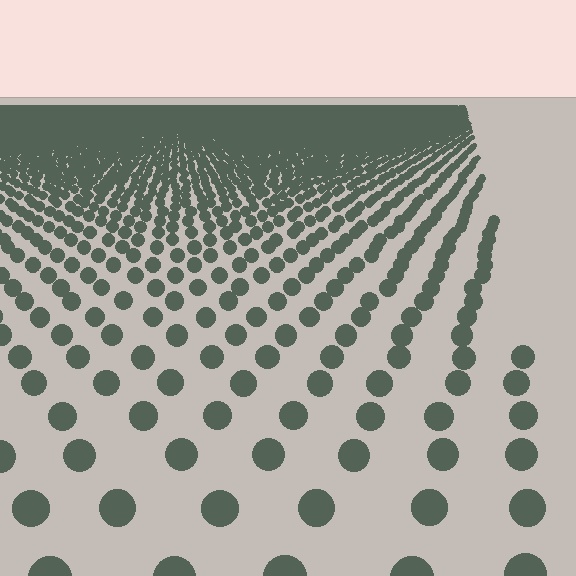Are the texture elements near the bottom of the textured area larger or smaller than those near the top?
Larger. Near the bottom, elements are closer to the viewer and appear at a bigger on-screen size.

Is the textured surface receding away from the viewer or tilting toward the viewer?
The surface is receding away from the viewer. Texture elements get smaller and denser toward the top.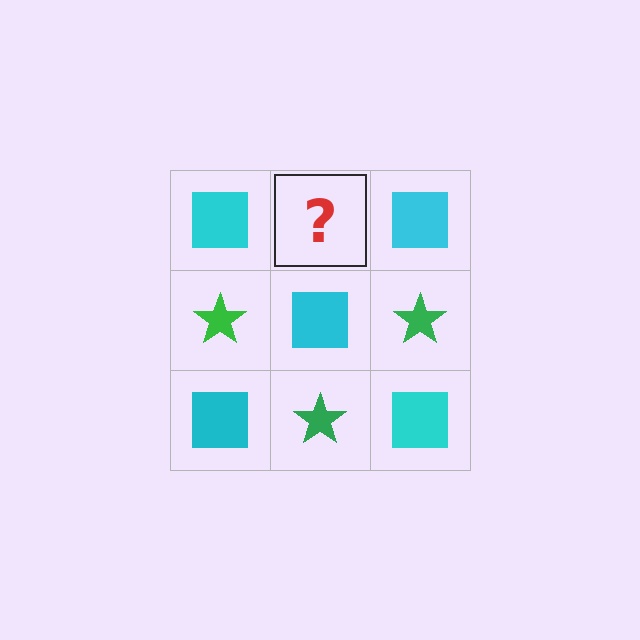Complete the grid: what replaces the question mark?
The question mark should be replaced with a green star.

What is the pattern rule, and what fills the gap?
The rule is that it alternates cyan square and green star in a checkerboard pattern. The gap should be filled with a green star.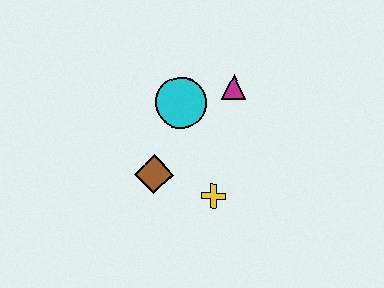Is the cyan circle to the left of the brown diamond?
No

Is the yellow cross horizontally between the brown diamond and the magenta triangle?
Yes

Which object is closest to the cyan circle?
The magenta triangle is closest to the cyan circle.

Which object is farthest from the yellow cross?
The magenta triangle is farthest from the yellow cross.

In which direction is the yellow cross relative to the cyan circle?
The yellow cross is below the cyan circle.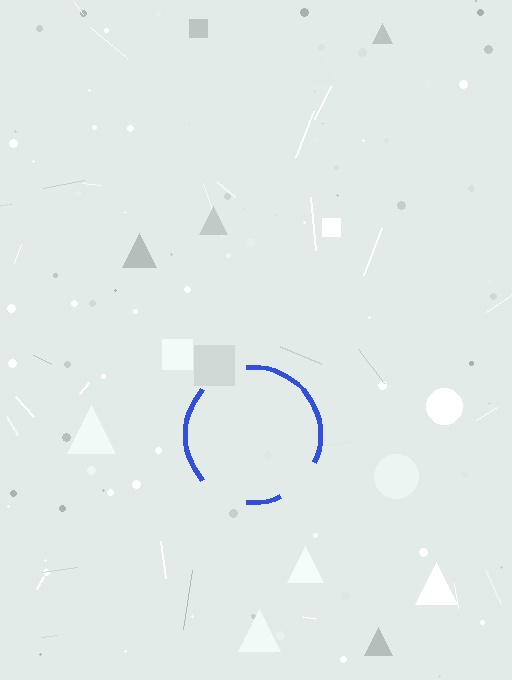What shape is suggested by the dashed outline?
The dashed outline suggests a circle.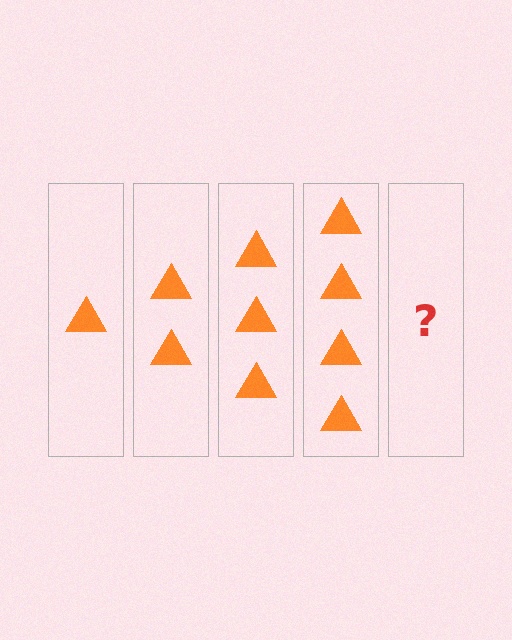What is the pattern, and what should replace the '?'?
The pattern is that each step adds one more triangle. The '?' should be 5 triangles.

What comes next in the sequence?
The next element should be 5 triangles.